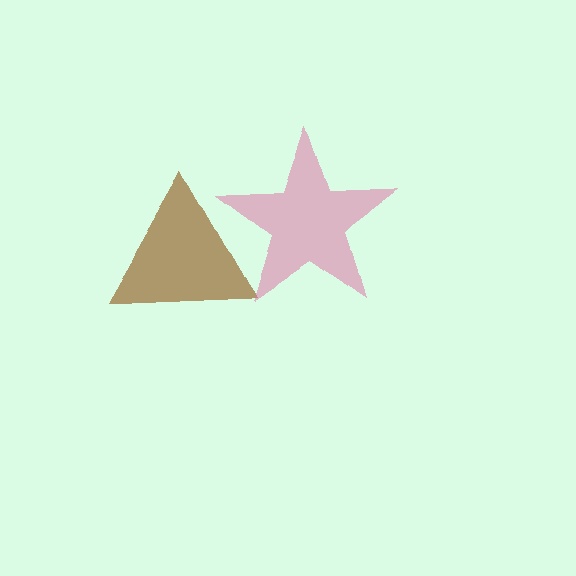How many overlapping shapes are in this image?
There are 2 overlapping shapes in the image.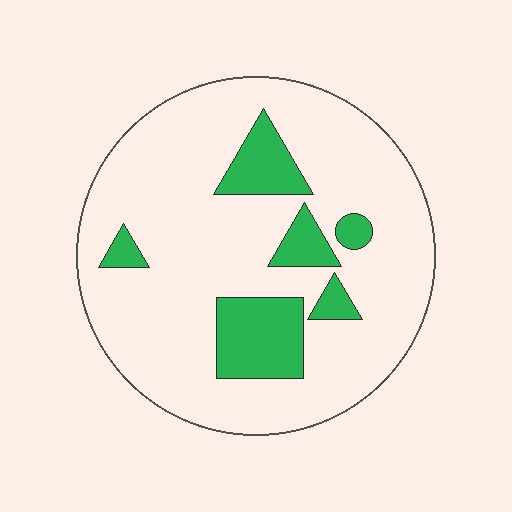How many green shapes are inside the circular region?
6.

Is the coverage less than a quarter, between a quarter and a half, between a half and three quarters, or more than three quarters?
Less than a quarter.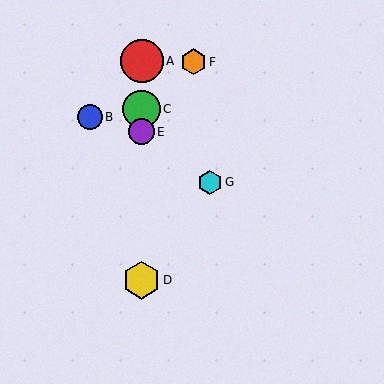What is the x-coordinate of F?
Object F is at x≈194.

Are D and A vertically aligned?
Yes, both are at x≈142.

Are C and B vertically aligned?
No, C is at x≈142 and B is at x≈90.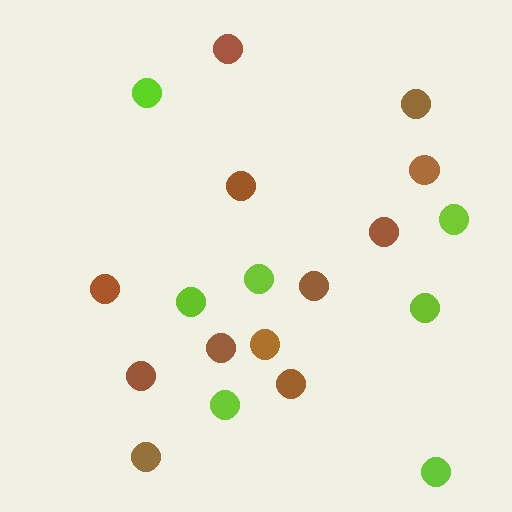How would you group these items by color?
There are 2 groups: one group of brown circles (12) and one group of lime circles (7).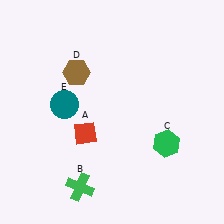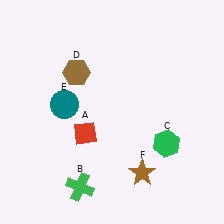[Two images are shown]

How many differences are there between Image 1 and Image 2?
There is 1 difference between the two images.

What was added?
A brown star (F) was added in Image 2.